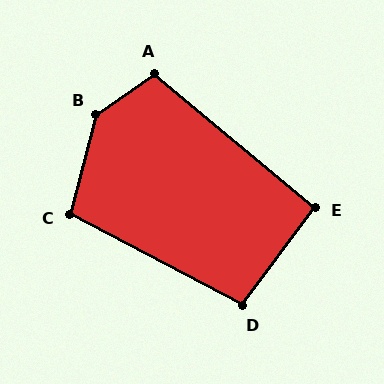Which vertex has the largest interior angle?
B, at approximately 138 degrees.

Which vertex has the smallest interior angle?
E, at approximately 93 degrees.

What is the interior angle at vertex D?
Approximately 99 degrees (obtuse).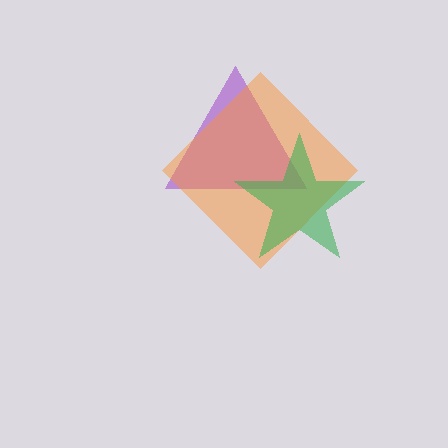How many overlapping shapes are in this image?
There are 3 overlapping shapes in the image.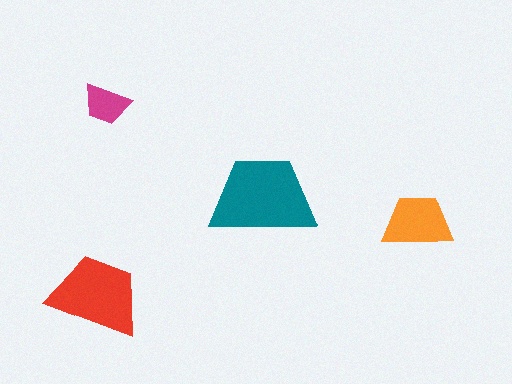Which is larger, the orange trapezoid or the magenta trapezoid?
The orange one.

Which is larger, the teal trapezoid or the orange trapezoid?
The teal one.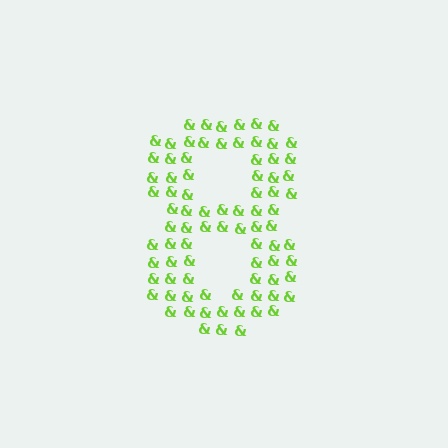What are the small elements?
The small elements are ampersands.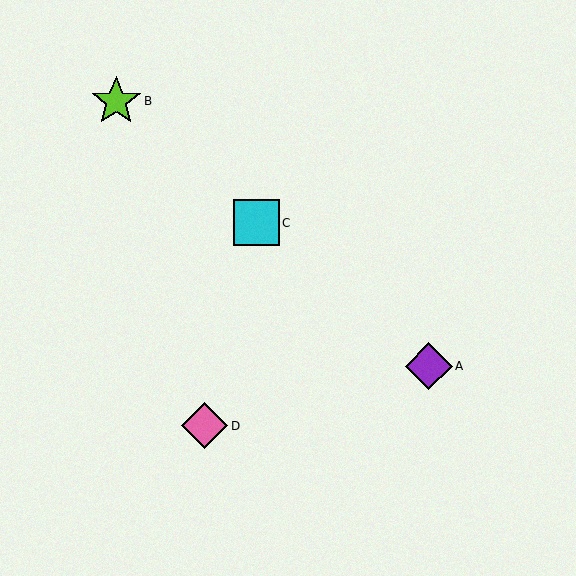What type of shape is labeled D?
Shape D is a pink diamond.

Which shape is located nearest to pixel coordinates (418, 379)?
The purple diamond (labeled A) at (429, 366) is nearest to that location.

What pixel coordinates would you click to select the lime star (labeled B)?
Click at (116, 101) to select the lime star B.